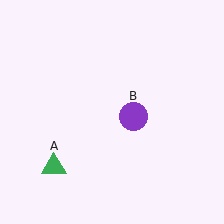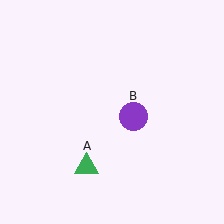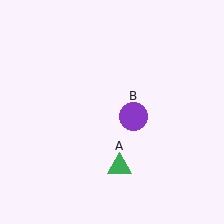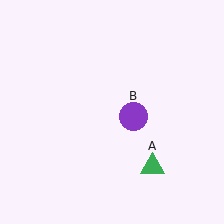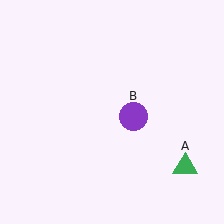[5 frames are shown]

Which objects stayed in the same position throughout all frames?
Purple circle (object B) remained stationary.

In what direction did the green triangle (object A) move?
The green triangle (object A) moved right.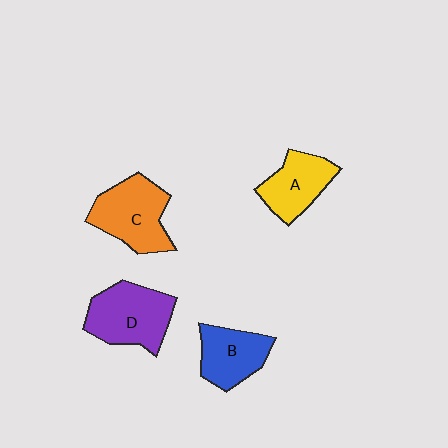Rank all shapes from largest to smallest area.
From largest to smallest: D (purple), C (orange), B (blue), A (yellow).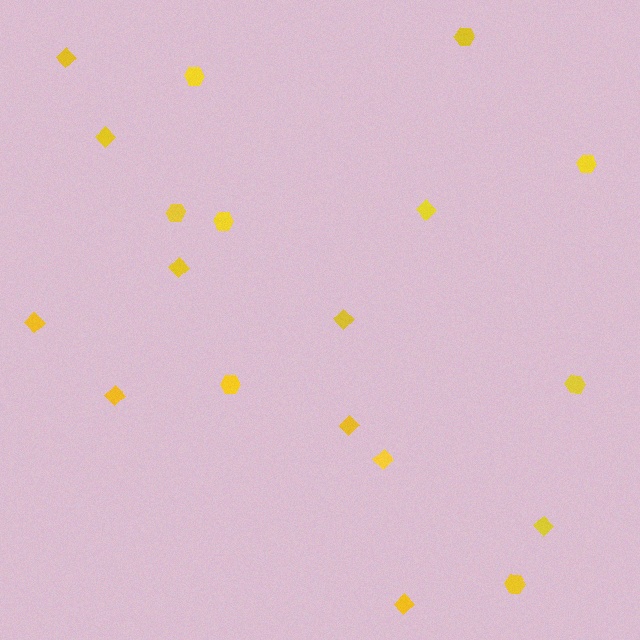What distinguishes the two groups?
There are 2 groups: one group of diamonds (11) and one group of hexagons (8).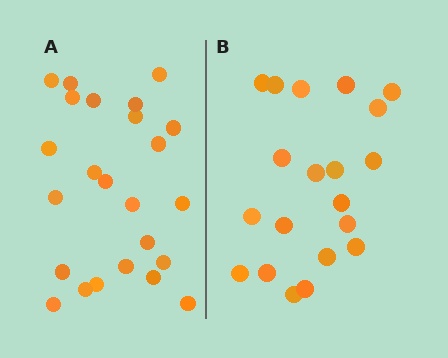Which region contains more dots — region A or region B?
Region A (the left region) has more dots.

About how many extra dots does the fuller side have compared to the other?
Region A has about 4 more dots than region B.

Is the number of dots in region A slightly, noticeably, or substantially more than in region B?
Region A has only slightly more — the two regions are fairly close. The ratio is roughly 1.2 to 1.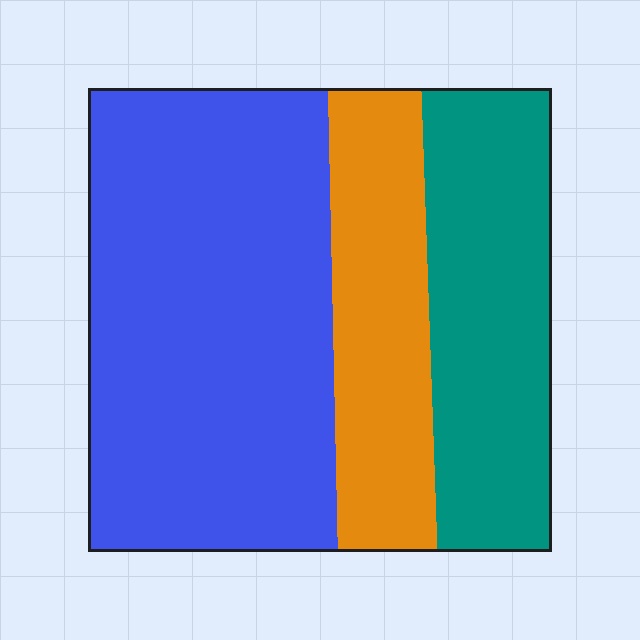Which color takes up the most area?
Blue, at roughly 55%.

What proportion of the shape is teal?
Teal covers 26% of the shape.